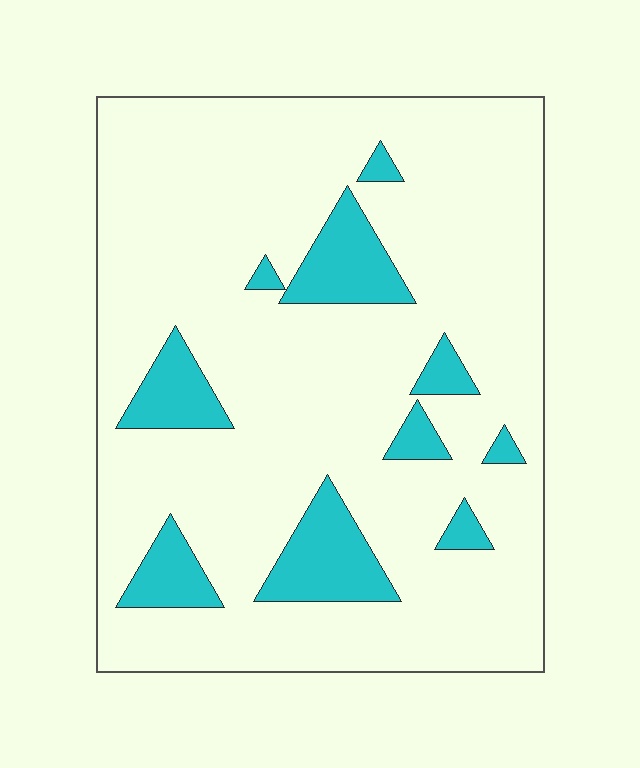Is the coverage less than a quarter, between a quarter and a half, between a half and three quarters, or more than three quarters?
Less than a quarter.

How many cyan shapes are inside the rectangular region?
10.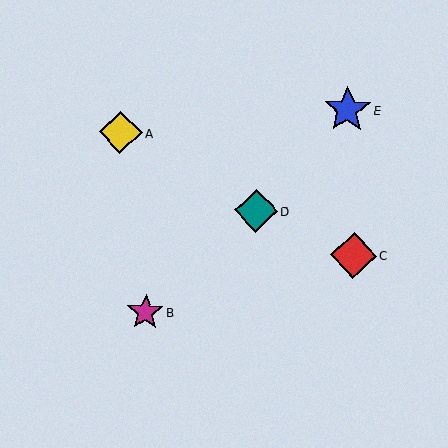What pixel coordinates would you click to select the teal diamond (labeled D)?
Click at (256, 211) to select the teal diamond D.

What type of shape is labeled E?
Shape E is a blue star.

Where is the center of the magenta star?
The center of the magenta star is at (145, 312).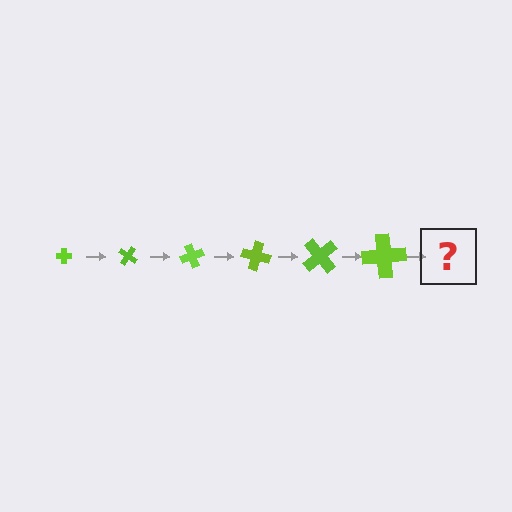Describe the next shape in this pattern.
It should be a cross, larger than the previous one and rotated 210 degrees from the start.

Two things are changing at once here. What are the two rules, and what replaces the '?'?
The two rules are that the cross grows larger each step and it rotates 35 degrees each step. The '?' should be a cross, larger than the previous one and rotated 210 degrees from the start.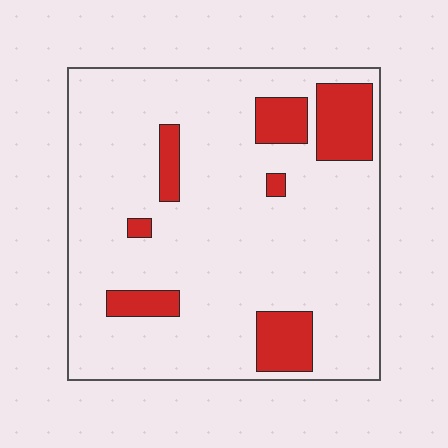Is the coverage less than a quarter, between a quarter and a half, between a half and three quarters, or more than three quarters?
Less than a quarter.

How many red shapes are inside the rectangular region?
7.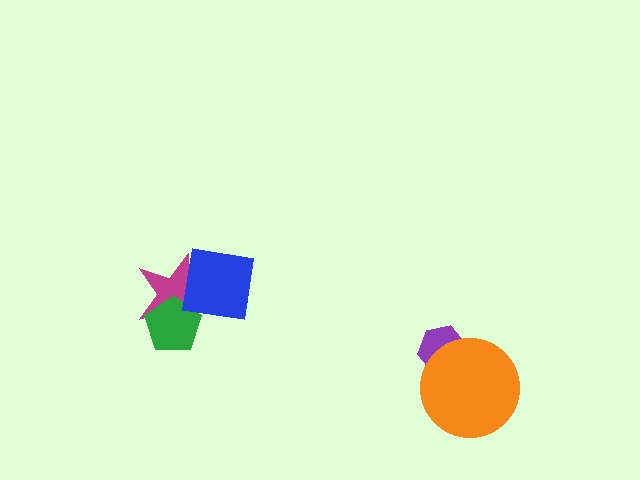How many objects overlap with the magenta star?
2 objects overlap with the magenta star.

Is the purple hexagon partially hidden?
Yes, it is partially covered by another shape.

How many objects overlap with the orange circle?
1 object overlaps with the orange circle.